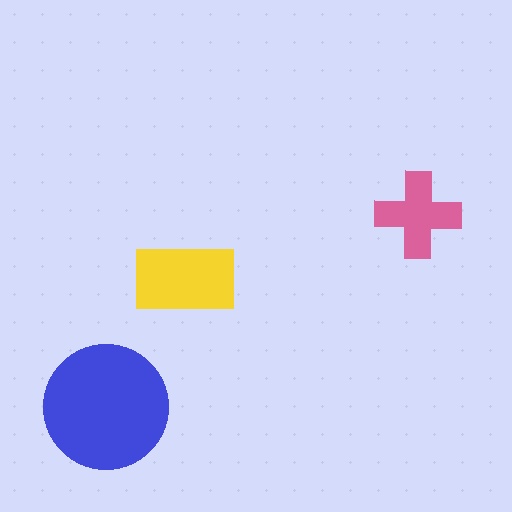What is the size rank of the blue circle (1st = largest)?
1st.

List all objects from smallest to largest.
The pink cross, the yellow rectangle, the blue circle.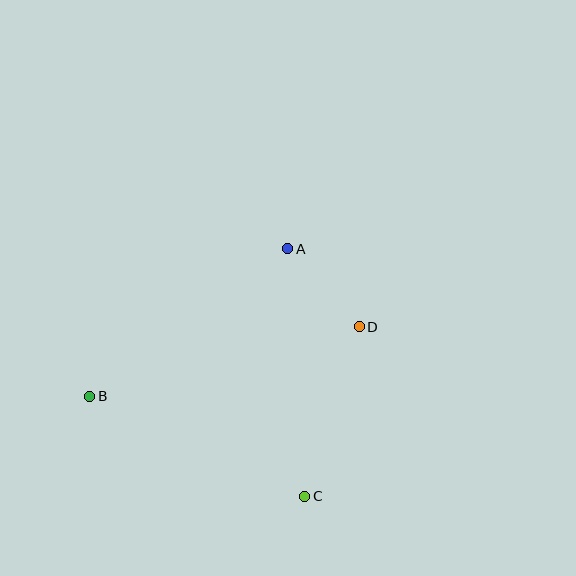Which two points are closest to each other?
Points A and D are closest to each other.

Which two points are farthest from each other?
Points B and D are farthest from each other.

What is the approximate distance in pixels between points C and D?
The distance between C and D is approximately 178 pixels.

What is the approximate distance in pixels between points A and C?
The distance between A and C is approximately 248 pixels.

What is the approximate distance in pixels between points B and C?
The distance between B and C is approximately 237 pixels.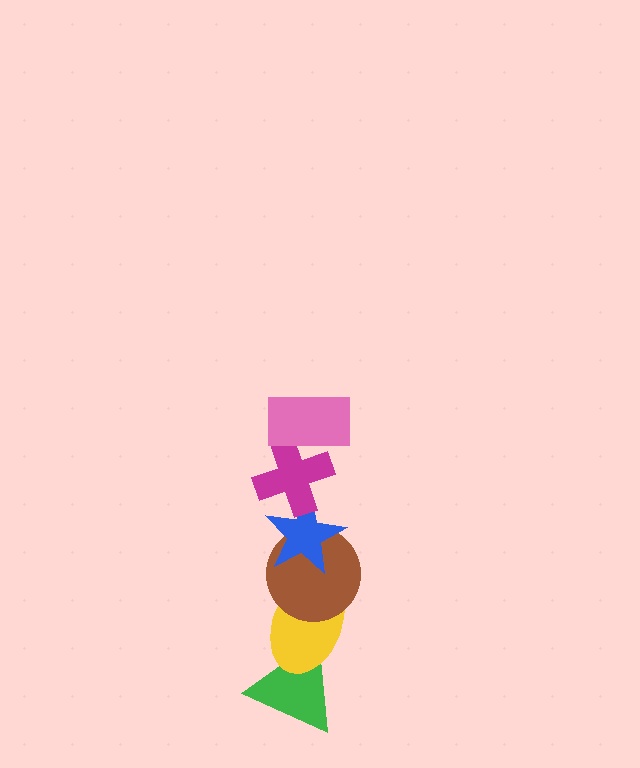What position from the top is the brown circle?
The brown circle is 4th from the top.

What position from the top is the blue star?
The blue star is 3rd from the top.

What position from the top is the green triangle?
The green triangle is 6th from the top.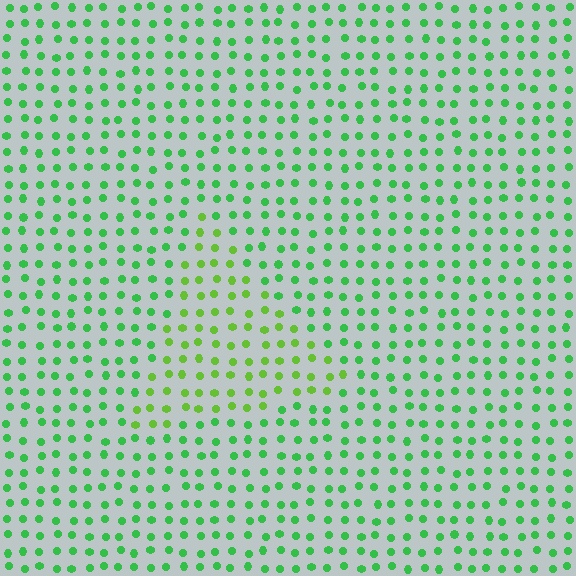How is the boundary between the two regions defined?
The boundary is defined purely by a slight shift in hue (about 30 degrees). Spacing, size, and orientation are identical on both sides.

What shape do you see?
I see a triangle.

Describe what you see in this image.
The image is filled with small green elements in a uniform arrangement. A triangle-shaped region is visible where the elements are tinted to a slightly different hue, forming a subtle color boundary.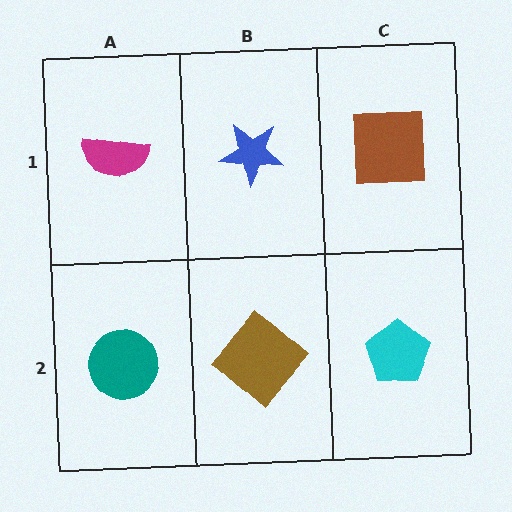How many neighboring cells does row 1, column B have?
3.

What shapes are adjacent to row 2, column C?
A brown square (row 1, column C), a brown diamond (row 2, column B).